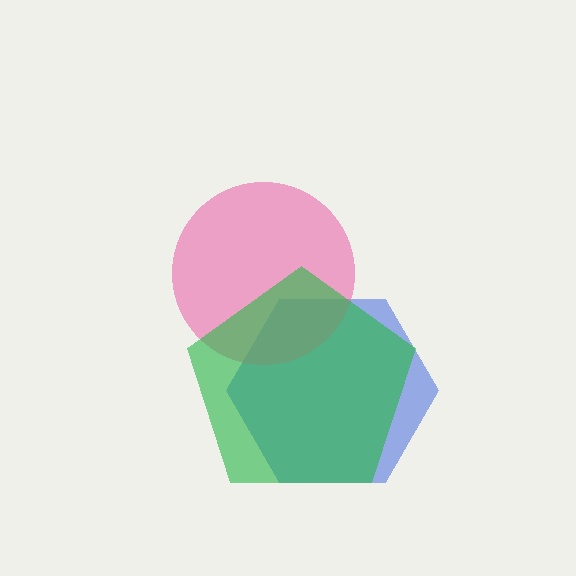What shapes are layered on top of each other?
The layered shapes are: a blue hexagon, a pink circle, a green pentagon.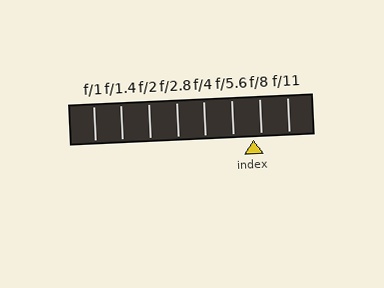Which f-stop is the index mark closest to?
The index mark is closest to f/8.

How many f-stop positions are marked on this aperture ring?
There are 8 f-stop positions marked.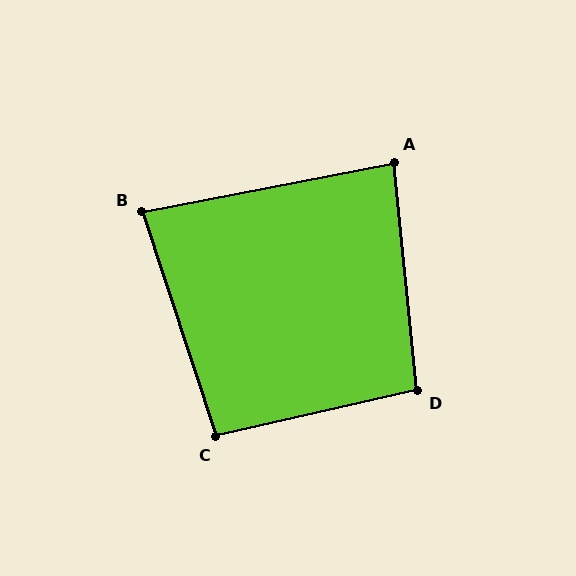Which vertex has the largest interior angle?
D, at approximately 97 degrees.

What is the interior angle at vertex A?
Approximately 85 degrees (acute).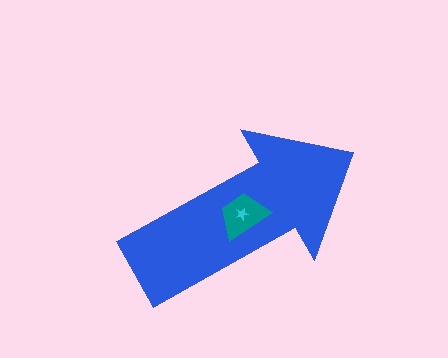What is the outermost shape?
The blue arrow.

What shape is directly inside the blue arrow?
The teal trapezoid.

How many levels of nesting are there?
3.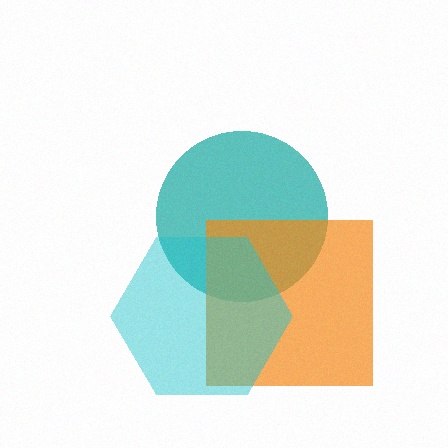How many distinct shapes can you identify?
There are 3 distinct shapes: a teal circle, an orange square, a cyan hexagon.